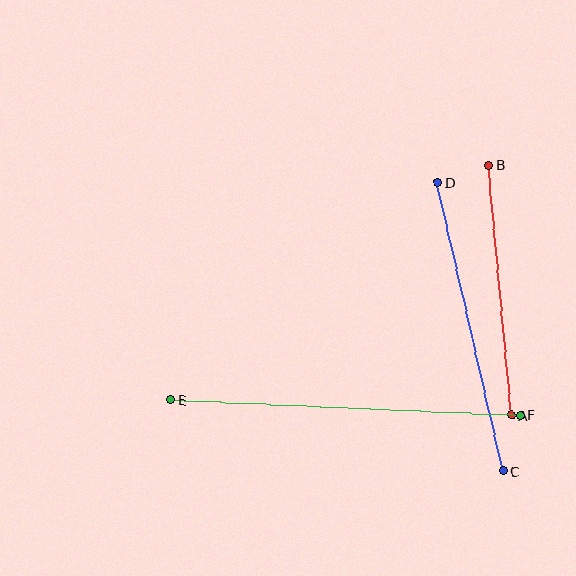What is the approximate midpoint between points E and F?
The midpoint is at approximately (346, 407) pixels.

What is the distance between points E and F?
The distance is approximately 350 pixels.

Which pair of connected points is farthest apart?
Points E and F are farthest apart.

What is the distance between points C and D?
The distance is approximately 296 pixels.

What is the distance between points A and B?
The distance is approximately 251 pixels.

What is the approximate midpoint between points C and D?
The midpoint is at approximately (470, 327) pixels.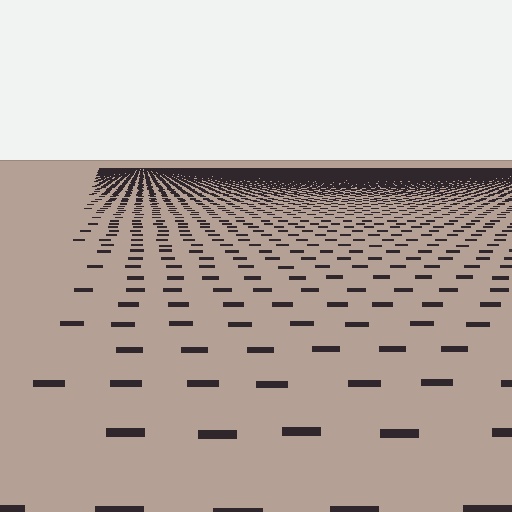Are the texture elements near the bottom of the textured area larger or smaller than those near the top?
Larger. Near the bottom, elements are closer to the viewer and appear at a bigger on-screen size.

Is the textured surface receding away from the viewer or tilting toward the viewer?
The surface is receding away from the viewer. Texture elements get smaller and denser toward the top.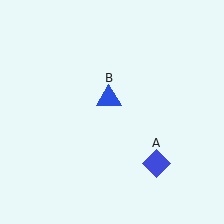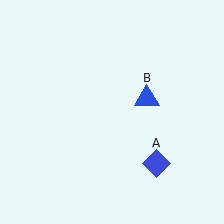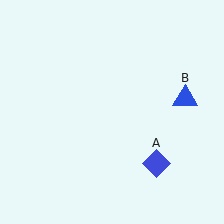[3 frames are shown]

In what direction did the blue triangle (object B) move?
The blue triangle (object B) moved right.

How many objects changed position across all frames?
1 object changed position: blue triangle (object B).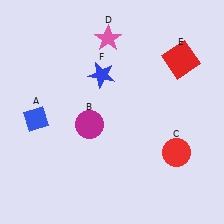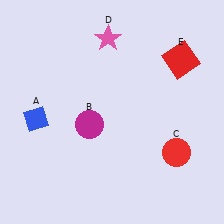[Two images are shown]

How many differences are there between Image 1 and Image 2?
There is 1 difference between the two images.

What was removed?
The blue star (F) was removed in Image 2.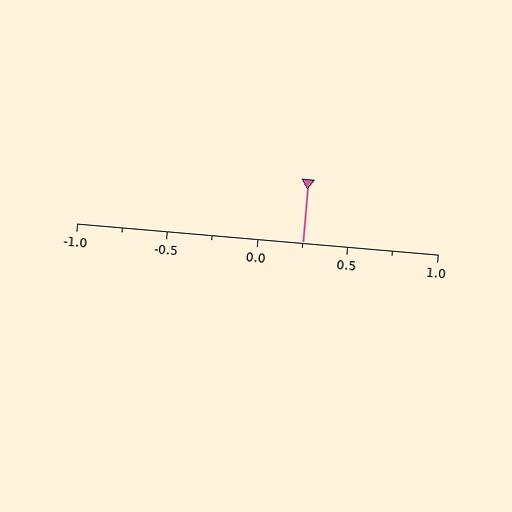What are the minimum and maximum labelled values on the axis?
The axis runs from -1.0 to 1.0.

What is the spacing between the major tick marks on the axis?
The major ticks are spaced 0.5 apart.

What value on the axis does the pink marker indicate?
The marker indicates approximately 0.25.